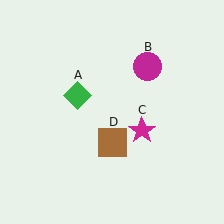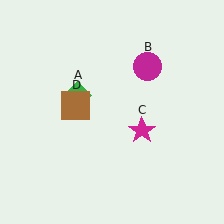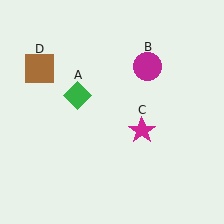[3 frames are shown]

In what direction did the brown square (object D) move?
The brown square (object D) moved up and to the left.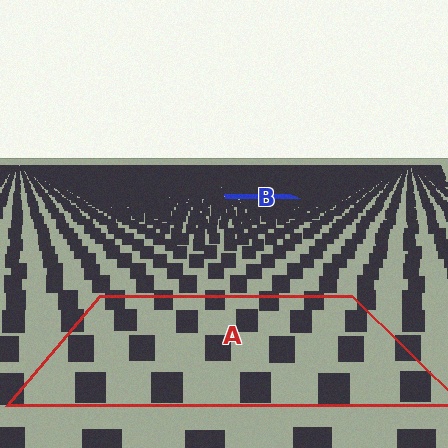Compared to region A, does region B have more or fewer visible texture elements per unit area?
Region B has more texture elements per unit area — they are packed more densely because it is farther away.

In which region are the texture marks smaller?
The texture marks are smaller in region B, because it is farther away.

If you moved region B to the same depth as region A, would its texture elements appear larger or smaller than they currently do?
They would appear larger. At a closer depth, the same texture elements are projected at a bigger on-screen size.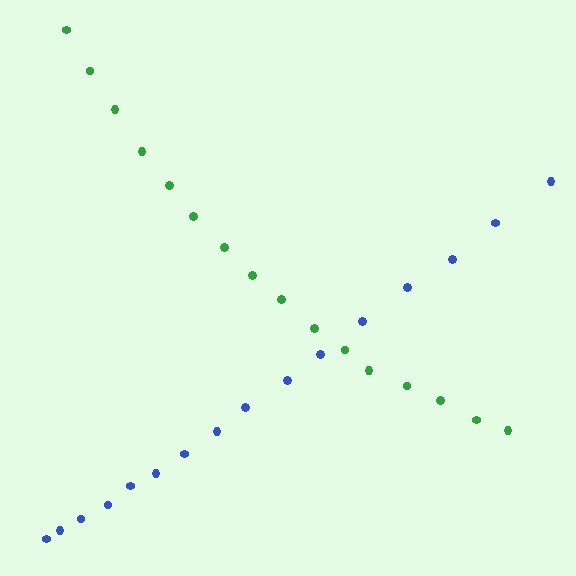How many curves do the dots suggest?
There are 2 distinct paths.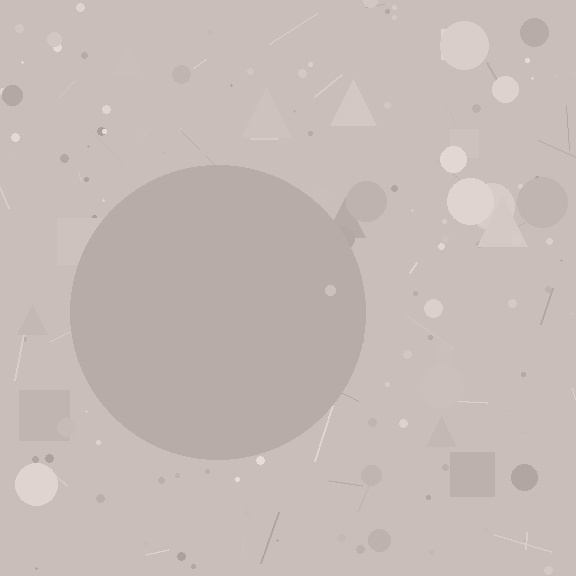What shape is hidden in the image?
A circle is hidden in the image.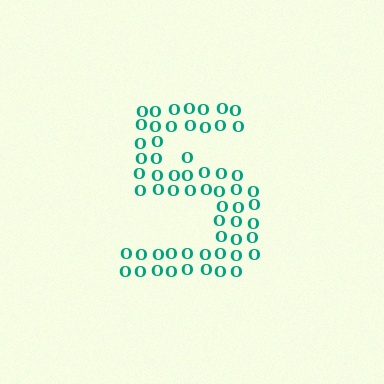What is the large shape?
The large shape is the digit 5.